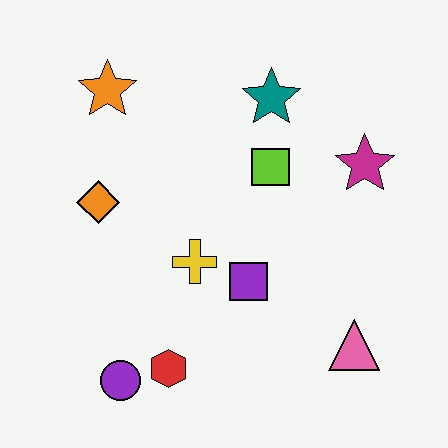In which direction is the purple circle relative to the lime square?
The purple circle is below the lime square.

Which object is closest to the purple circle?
The red hexagon is closest to the purple circle.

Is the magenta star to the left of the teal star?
No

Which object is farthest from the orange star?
The pink triangle is farthest from the orange star.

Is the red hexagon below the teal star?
Yes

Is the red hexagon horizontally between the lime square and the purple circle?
Yes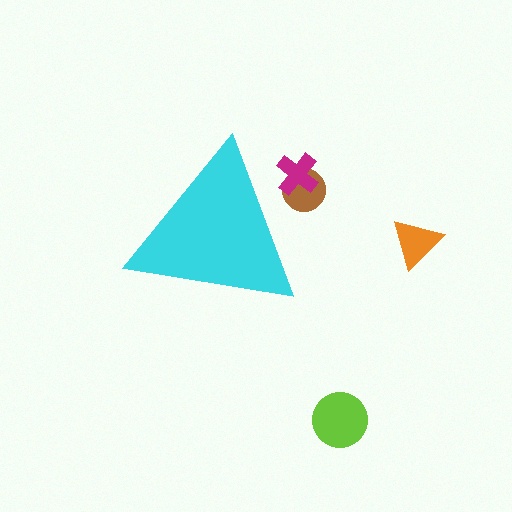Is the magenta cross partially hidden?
Yes, the magenta cross is partially hidden behind the cyan triangle.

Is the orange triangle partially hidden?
No, the orange triangle is fully visible.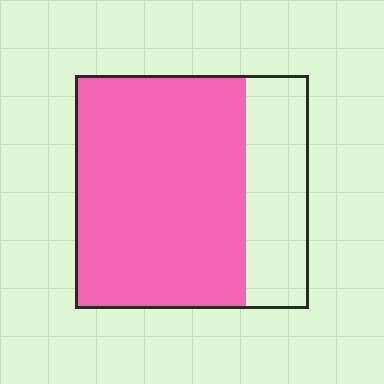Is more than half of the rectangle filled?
Yes.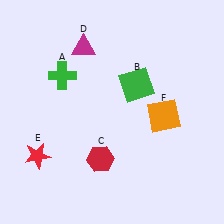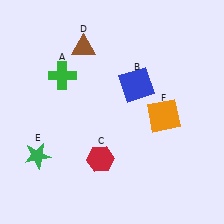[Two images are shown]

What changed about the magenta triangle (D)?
In Image 1, D is magenta. In Image 2, it changed to brown.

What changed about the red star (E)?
In Image 1, E is red. In Image 2, it changed to green.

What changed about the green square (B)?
In Image 1, B is green. In Image 2, it changed to blue.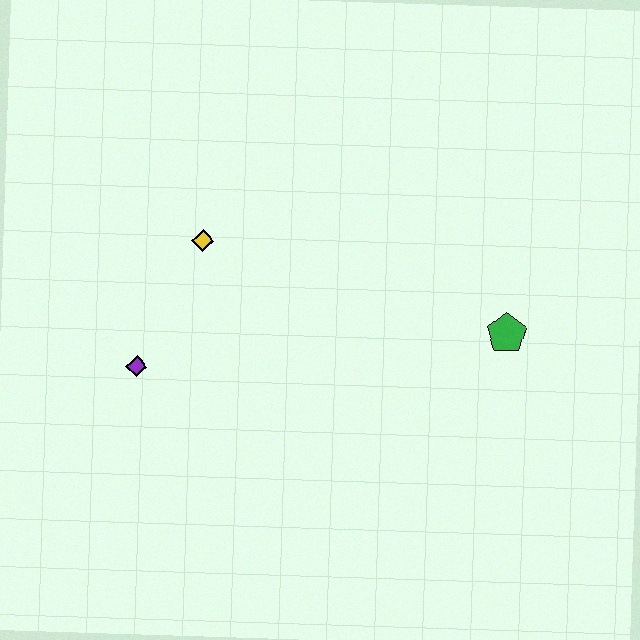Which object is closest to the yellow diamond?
The purple diamond is closest to the yellow diamond.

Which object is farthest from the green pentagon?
The purple diamond is farthest from the green pentagon.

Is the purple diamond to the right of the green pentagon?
No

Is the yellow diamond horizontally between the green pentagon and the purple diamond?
Yes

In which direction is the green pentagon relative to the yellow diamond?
The green pentagon is to the right of the yellow diamond.